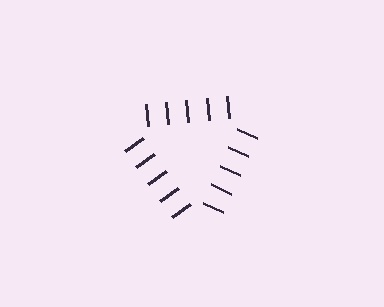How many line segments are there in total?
15 — 5 along each of the 3 edges.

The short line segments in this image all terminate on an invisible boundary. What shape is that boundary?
An illusory triangle — the line segments terminate on its edges but no continuous stroke is drawn.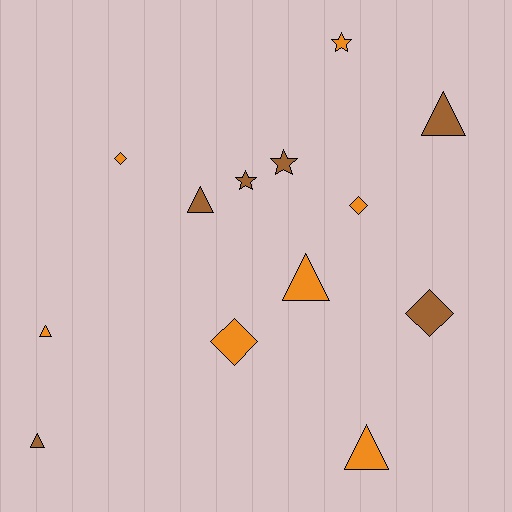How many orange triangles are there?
There are 3 orange triangles.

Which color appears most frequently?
Orange, with 7 objects.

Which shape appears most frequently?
Triangle, with 6 objects.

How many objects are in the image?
There are 13 objects.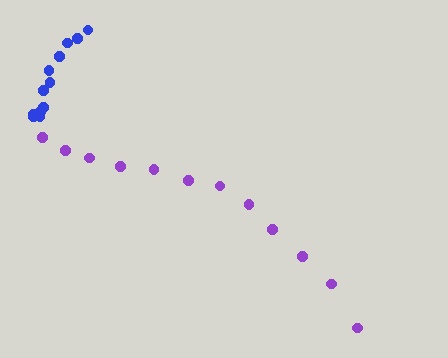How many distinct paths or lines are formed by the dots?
There are 2 distinct paths.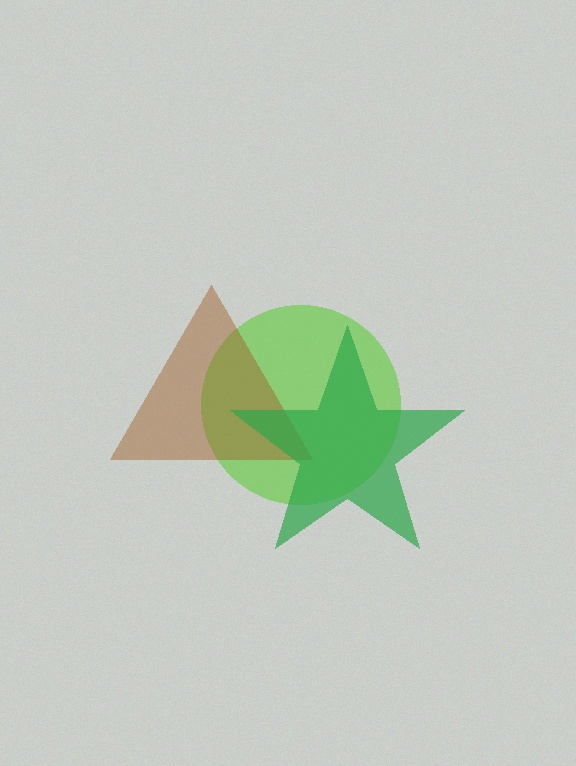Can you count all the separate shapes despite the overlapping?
Yes, there are 3 separate shapes.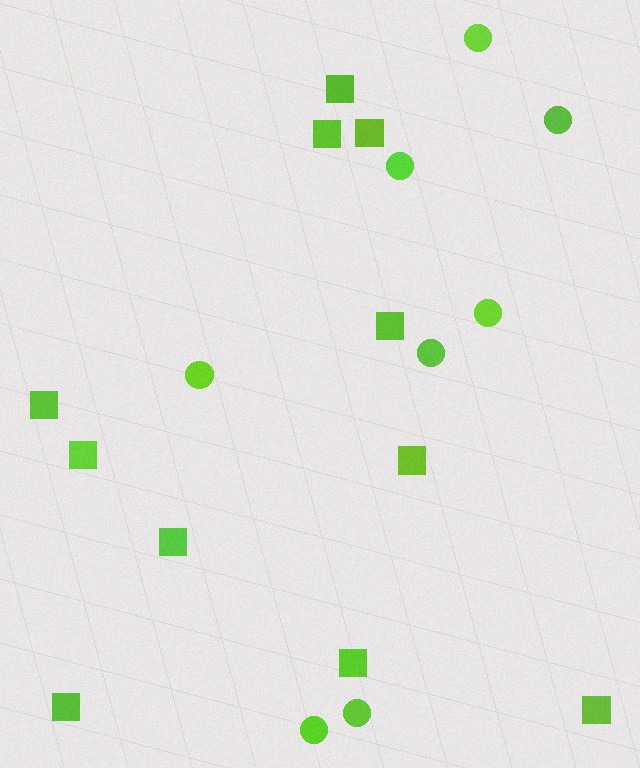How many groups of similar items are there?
There are 2 groups: one group of circles (8) and one group of squares (11).